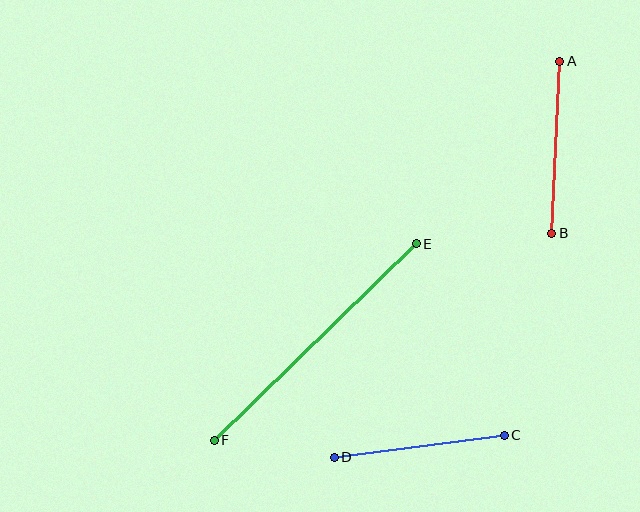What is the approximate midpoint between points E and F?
The midpoint is at approximately (315, 342) pixels.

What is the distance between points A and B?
The distance is approximately 172 pixels.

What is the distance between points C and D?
The distance is approximately 171 pixels.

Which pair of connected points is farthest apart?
Points E and F are farthest apart.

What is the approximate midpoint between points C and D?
The midpoint is at approximately (419, 446) pixels.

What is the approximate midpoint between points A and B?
The midpoint is at approximately (556, 147) pixels.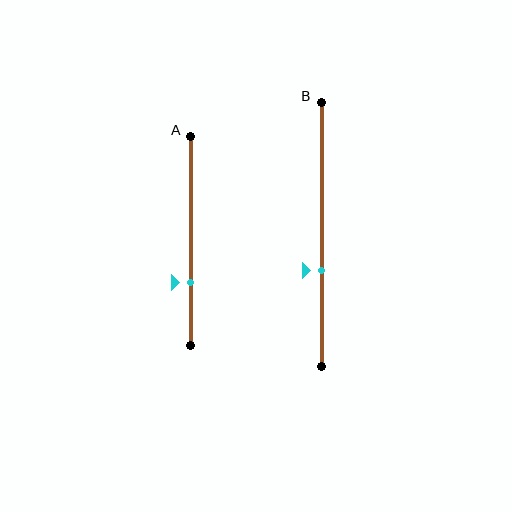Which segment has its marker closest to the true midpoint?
Segment B has its marker closest to the true midpoint.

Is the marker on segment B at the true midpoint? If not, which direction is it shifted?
No, the marker on segment B is shifted downward by about 14% of the segment length.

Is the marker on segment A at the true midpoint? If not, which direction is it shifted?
No, the marker on segment A is shifted downward by about 20% of the segment length.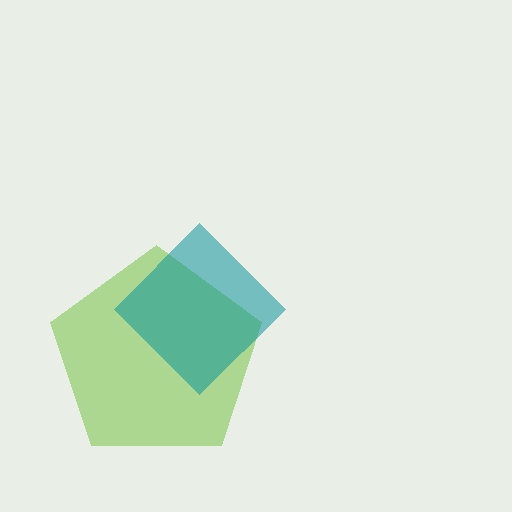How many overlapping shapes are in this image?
There are 2 overlapping shapes in the image.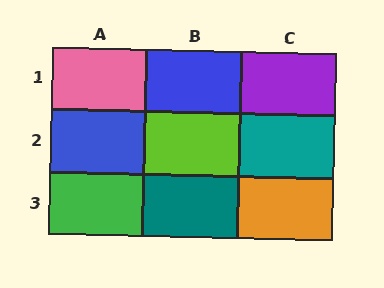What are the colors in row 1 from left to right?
Pink, blue, purple.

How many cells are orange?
1 cell is orange.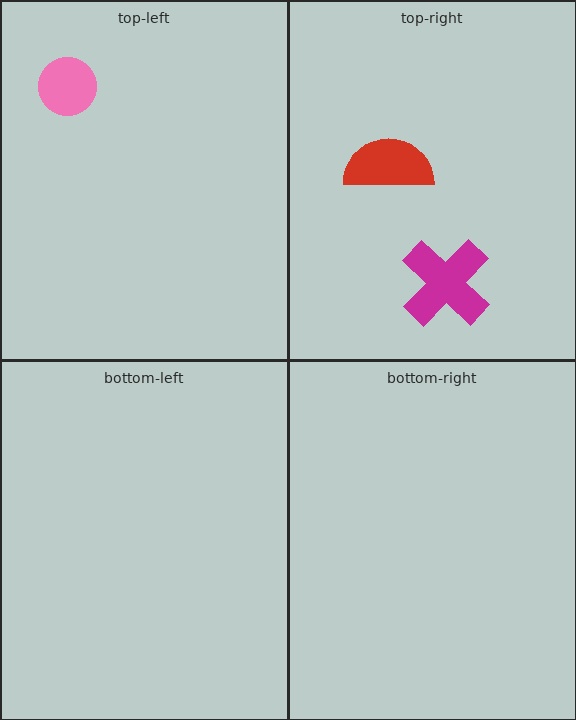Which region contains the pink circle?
The top-left region.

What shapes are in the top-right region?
The magenta cross, the red semicircle.